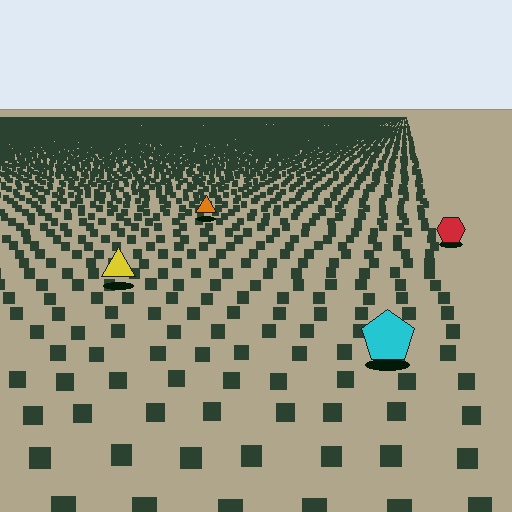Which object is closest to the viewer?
The cyan pentagon is closest. The texture marks near it are larger and more spread out.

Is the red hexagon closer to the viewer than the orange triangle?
Yes. The red hexagon is closer — you can tell from the texture gradient: the ground texture is coarser near it.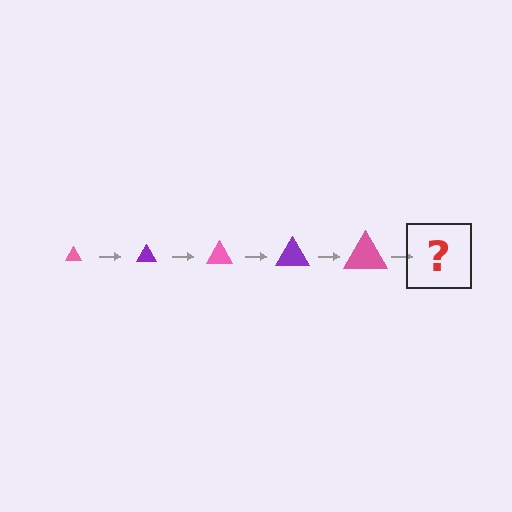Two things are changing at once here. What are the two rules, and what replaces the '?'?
The two rules are that the triangle grows larger each step and the color cycles through pink and purple. The '?' should be a purple triangle, larger than the previous one.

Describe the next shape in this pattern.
It should be a purple triangle, larger than the previous one.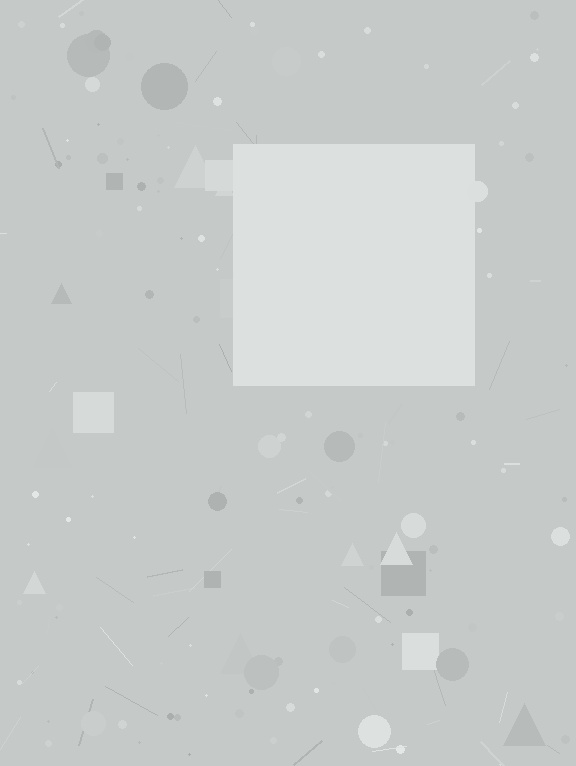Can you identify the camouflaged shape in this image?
The camouflaged shape is a square.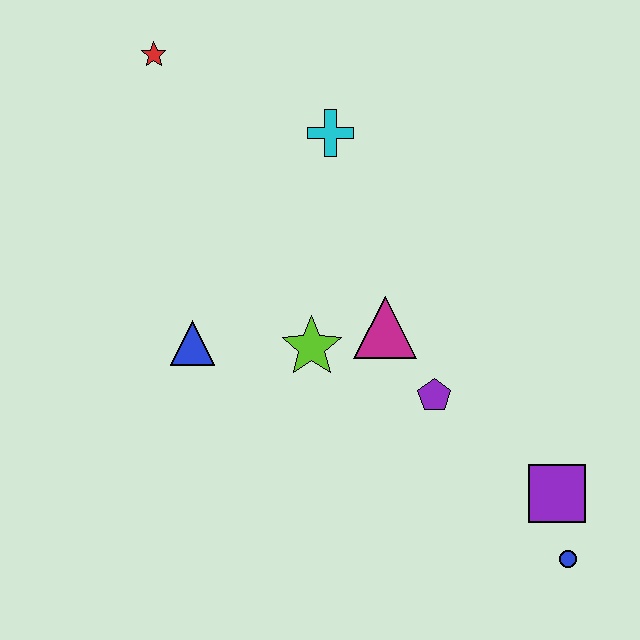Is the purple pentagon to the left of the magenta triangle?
No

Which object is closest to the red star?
The cyan cross is closest to the red star.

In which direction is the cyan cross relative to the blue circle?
The cyan cross is above the blue circle.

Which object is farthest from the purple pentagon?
The red star is farthest from the purple pentagon.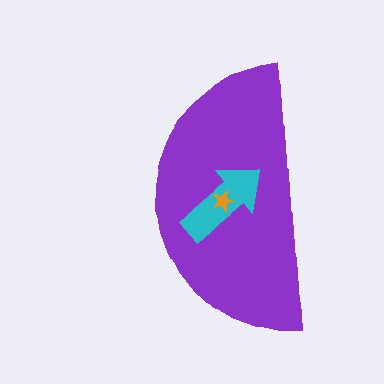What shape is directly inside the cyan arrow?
The orange star.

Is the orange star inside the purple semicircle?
Yes.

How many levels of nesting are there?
3.